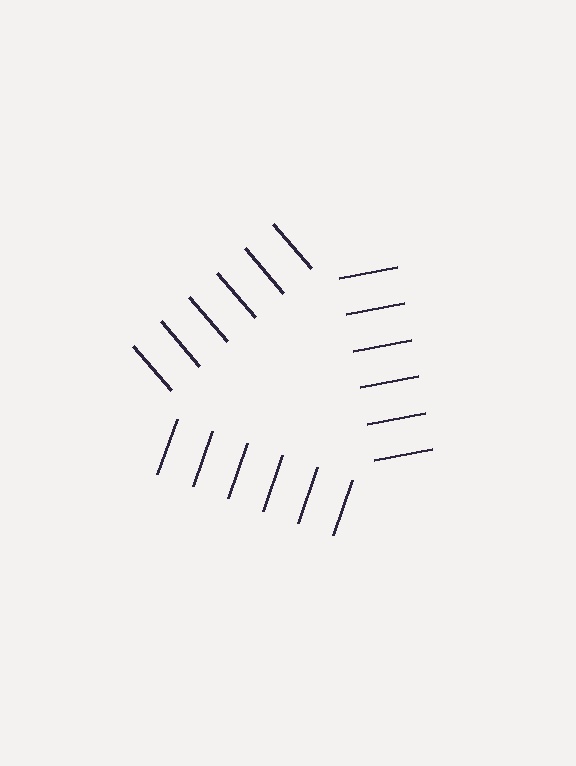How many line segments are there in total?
18 — 6 along each of the 3 edges.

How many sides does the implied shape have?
3 sides — the line-ends trace a triangle.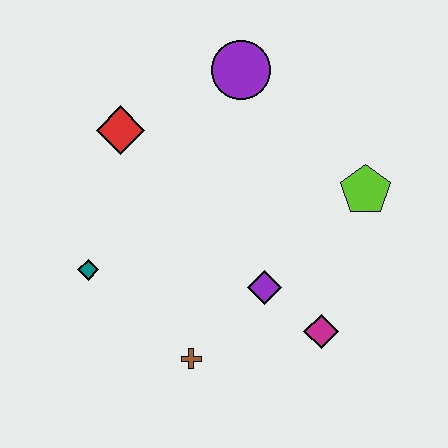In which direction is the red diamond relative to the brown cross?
The red diamond is above the brown cross.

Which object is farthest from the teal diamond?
The lime pentagon is farthest from the teal diamond.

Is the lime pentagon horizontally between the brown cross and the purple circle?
No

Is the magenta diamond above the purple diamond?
No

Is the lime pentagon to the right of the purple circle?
Yes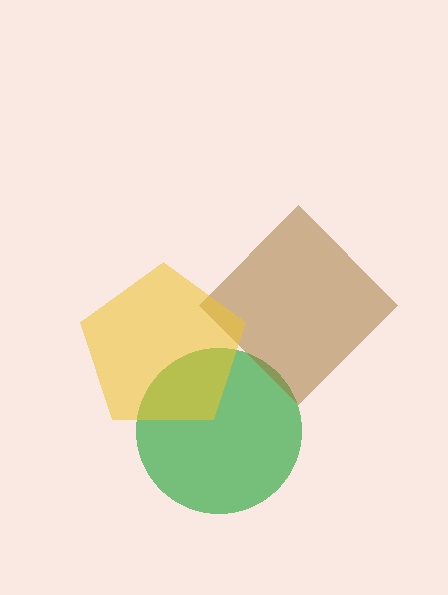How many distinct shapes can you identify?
There are 3 distinct shapes: a green circle, a brown diamond, a yellow pentagon.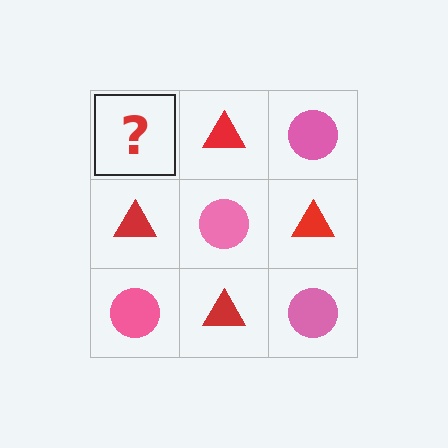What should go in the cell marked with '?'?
The missing cell should contain a pink circle.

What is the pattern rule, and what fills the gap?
The rule is that it alternates pink circle and red triangle in a checkerboard pattern. The gap should be filled with a pink circle.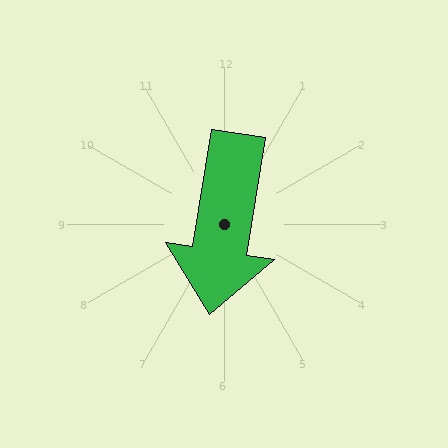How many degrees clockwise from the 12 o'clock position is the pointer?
Approximately 189 degrees.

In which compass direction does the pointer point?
South.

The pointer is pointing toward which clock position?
Roughly 6 o'clock.